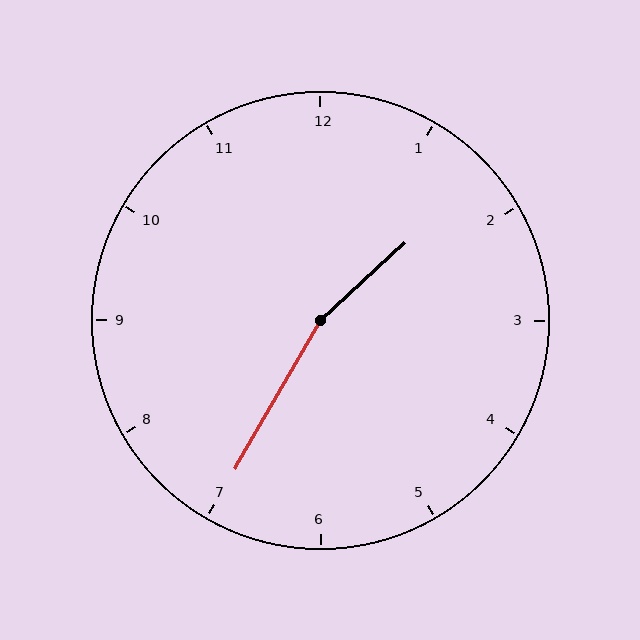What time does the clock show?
1:35.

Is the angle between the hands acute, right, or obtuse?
It is obtuse.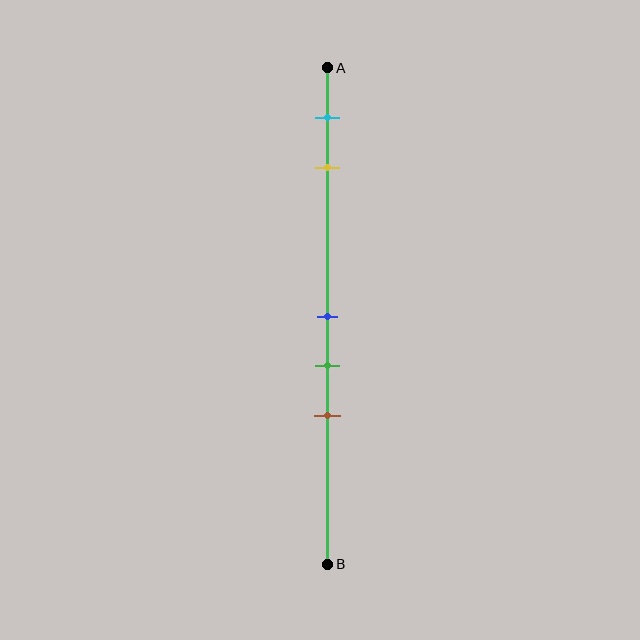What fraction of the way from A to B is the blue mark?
The blue mark is approximately 50% (0.5) of the way from A to B.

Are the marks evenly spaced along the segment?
No, the marks are not evenly spaced.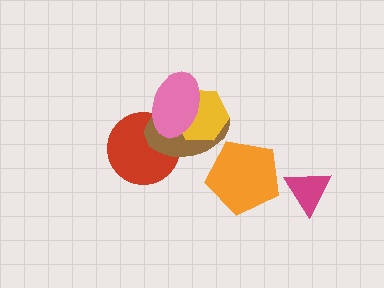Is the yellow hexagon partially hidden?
Yes, it is partially covered by another shape.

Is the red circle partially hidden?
Yes, it is partially covered by another shape.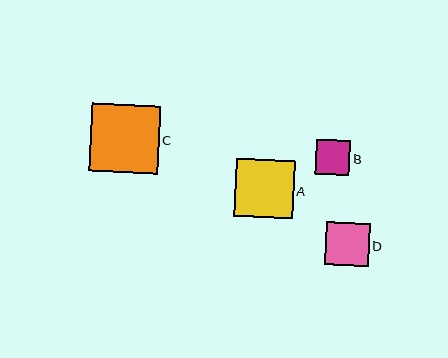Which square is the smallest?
Square B is the smallest with a size of approximately 35 pixels.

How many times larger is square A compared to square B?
Square A is approximately 1.7 times the size of square B.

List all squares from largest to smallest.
From largest to smallest: C, A, D, B.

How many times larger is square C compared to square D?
Square C is approximately 1.6 times the size of square D.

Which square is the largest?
Square C is the largest with a size of approximately 68 pixels.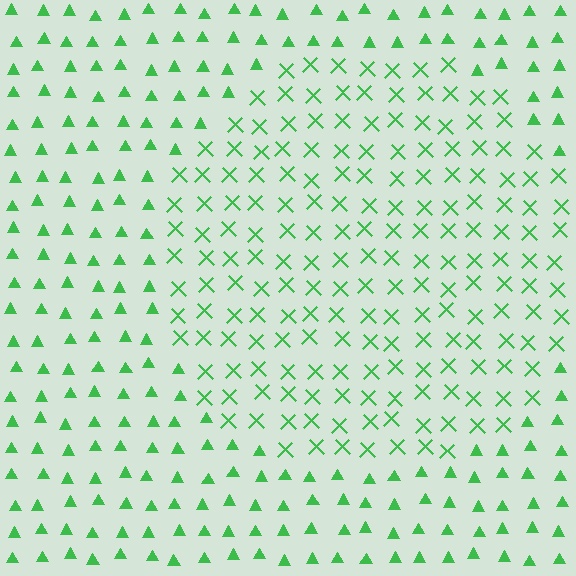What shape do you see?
I see a circle.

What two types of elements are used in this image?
The image uses X marks inside the circle region and triangles outside it.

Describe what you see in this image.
The image is filled with small green elements arranged in a uniform grid. A circle-shaped region contains X marks, while the surrounding area contains triangles. The boundary is defined purely by the change in element shape.